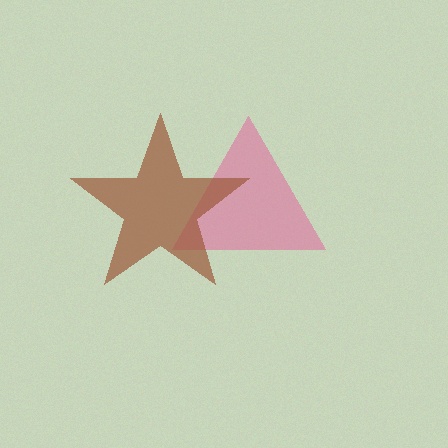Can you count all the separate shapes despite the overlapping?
Yes, there are 2 separate shapes.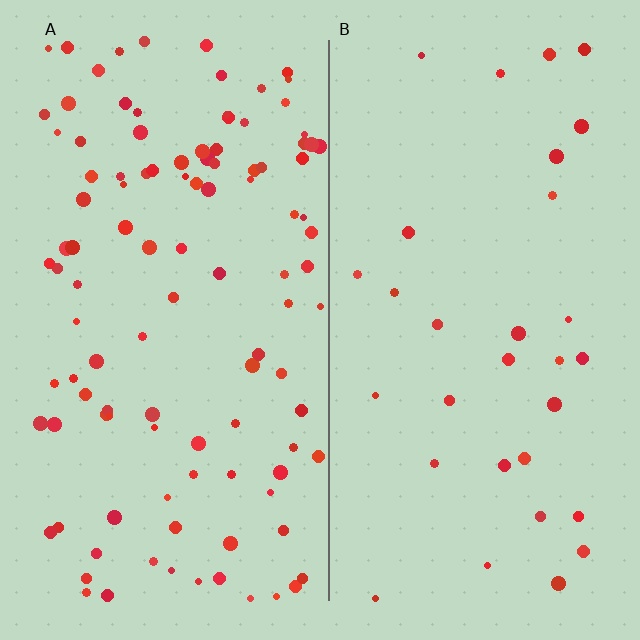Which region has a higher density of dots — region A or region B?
A (the left).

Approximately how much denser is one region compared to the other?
Approximately 3.5× — region A over region B.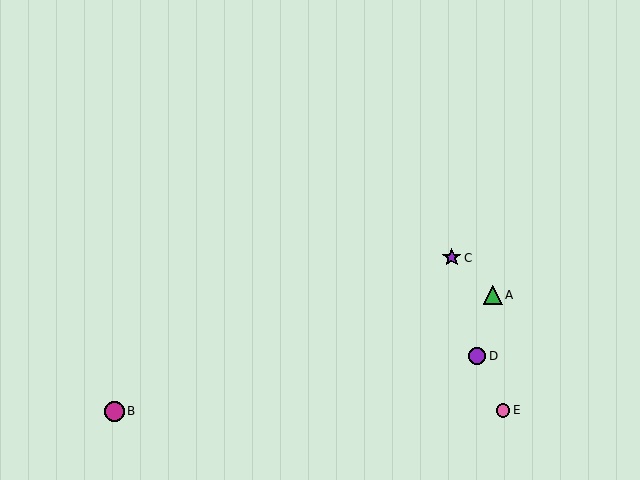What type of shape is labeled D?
Shape D is a purple circle.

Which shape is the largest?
The magenta circle (labeled B) is the largest.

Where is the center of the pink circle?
The center of the pink circle is at (503, 410).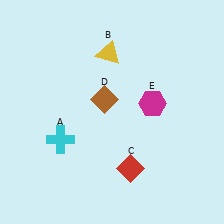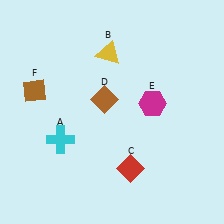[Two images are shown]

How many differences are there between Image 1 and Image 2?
There is 1 difference between the two images.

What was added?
A brown diamond (F) was added in Image 2.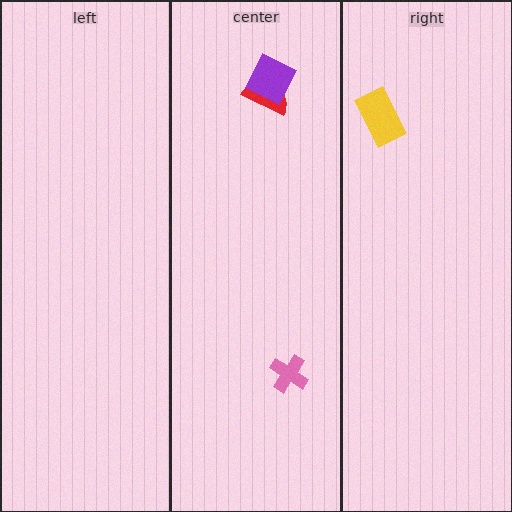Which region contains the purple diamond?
The center region.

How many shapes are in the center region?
3.